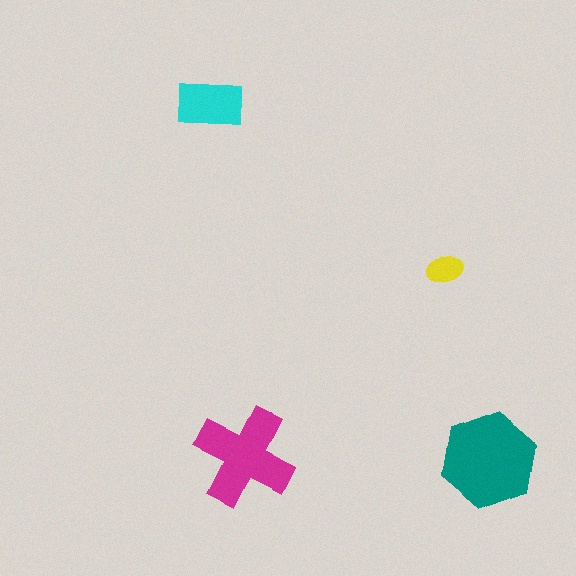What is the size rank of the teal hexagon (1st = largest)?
1st.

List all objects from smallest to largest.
The yellow ellipse, the cyan rectangle, the magenta cross, the teal hexagon.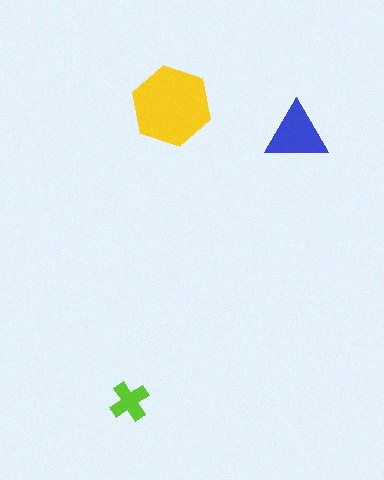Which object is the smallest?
The lime cross.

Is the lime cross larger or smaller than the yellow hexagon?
Smaller.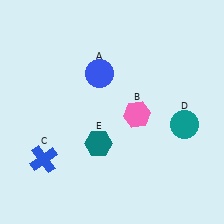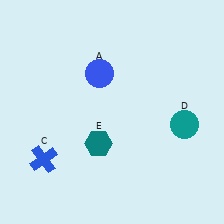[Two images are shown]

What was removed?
The pink hexagon (B) was removed in Image 2.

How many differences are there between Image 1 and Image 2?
There is 1 difference between the two images.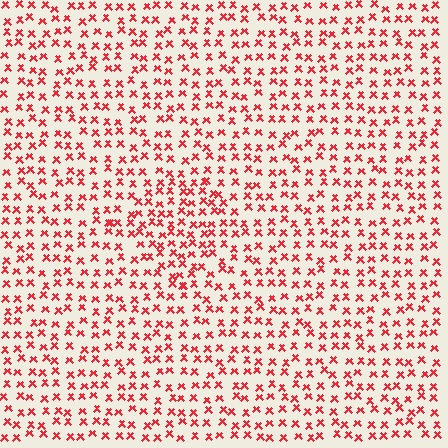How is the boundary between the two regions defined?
The boundary is defined by a change in element density (approximately 1.5x ratio). All elements are the same color, size, and shape.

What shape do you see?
I see a diamond.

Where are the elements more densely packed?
The elements are more densely packed inside the diamond boundary.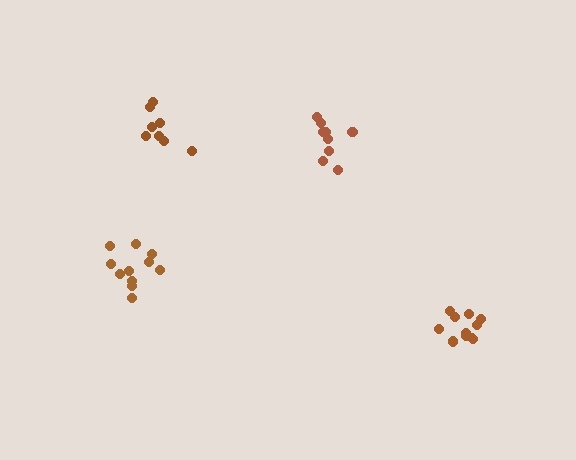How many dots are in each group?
Group 1: 9 dots, Group 2: 8 dots, Group 3: 12 dots, Group 4: 11 dots (40 total).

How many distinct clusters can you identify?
There are 4 distinct clusters.